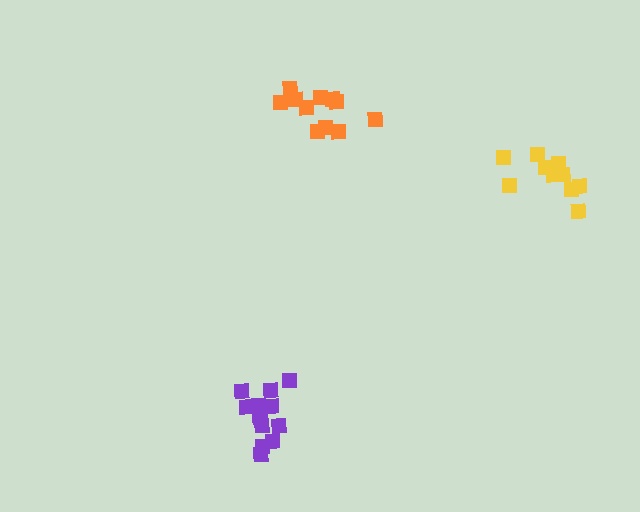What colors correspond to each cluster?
The clusters are colored: orange, purple, yellow.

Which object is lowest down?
The purple cluster is bottommost.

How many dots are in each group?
Group 1: 11 dots, Group 2: 13 dots, Group 3: 10 dots (34 total).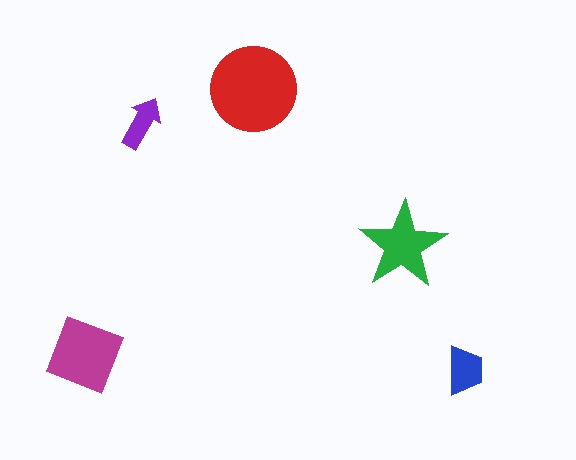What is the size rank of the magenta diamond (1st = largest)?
2nd.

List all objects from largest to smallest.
The red circle, the magenta diamond, the green star, the blue trapezoid, the purple arrow.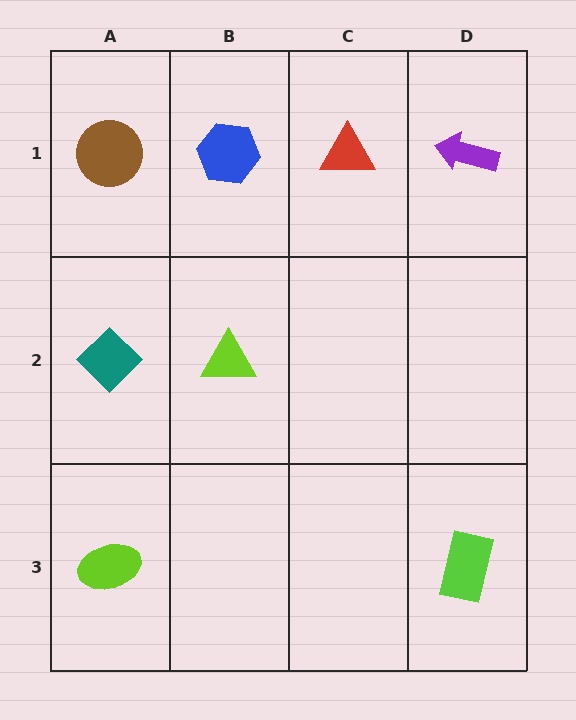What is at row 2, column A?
A teal diamond.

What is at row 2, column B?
A lime triangle.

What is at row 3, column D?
A lime rectangle.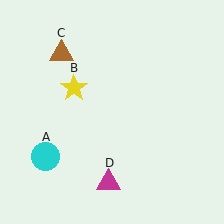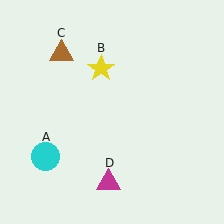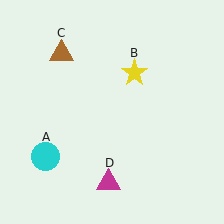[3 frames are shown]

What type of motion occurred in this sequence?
The yellow star (object B) rotated clockwise around the center of the scene.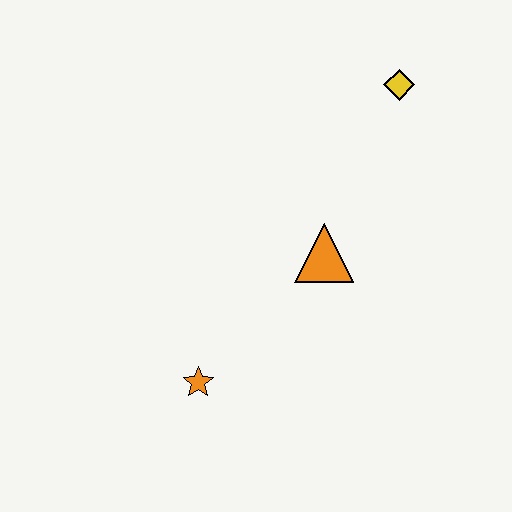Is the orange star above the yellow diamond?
No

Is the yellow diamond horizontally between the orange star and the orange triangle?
No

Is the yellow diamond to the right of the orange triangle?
Yes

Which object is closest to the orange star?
The orange triangle is closest to the orange star.